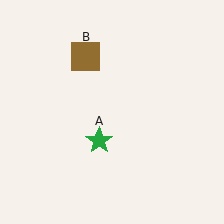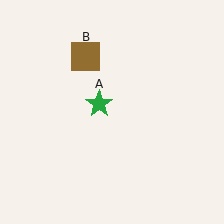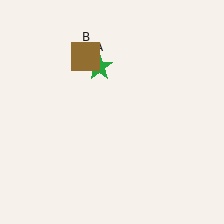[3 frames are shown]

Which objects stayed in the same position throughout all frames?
Brown square (object B) remained stationary.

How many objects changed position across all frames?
1 object changed position: green star (object A).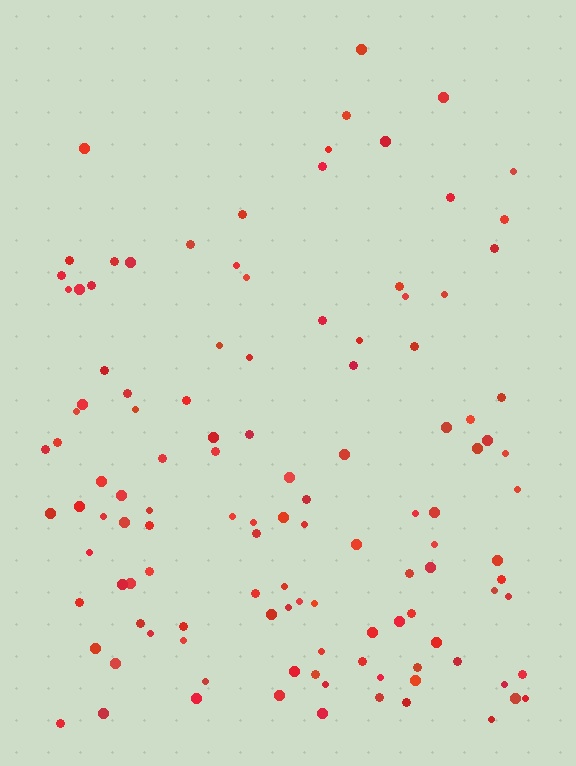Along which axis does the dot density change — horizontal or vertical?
Vertical.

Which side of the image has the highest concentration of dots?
The bottom.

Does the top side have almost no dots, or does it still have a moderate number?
Still a moderate number, just noticeably fewer than the bottom.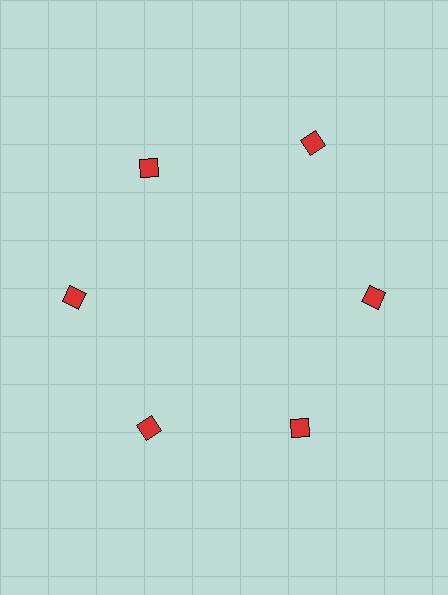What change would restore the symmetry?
The symmetry would be restored by moving it inward, back onto the ring so that all 6 squares sit at equal angles and equal distance from the center.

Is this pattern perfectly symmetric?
No. The 6 red squares are arranged in a ring, but one element near the 1 o'clock position is pushed outward from the center, breaking the 6-fold rotational symmetry.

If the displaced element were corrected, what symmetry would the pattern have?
It would have 6-fold rotational symmetry — the pattern would map onto itself every 60 degrees.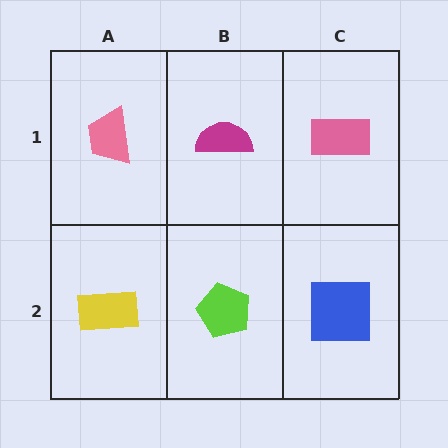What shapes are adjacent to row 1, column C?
A blue square (row 2, column C), a magenta semicircle (row 1, column B).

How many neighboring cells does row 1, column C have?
2.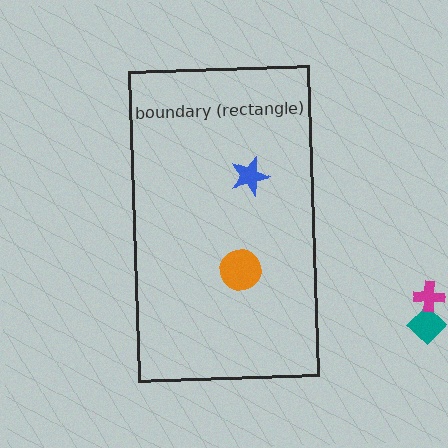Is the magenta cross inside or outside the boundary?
Outside.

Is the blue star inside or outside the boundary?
Inside.